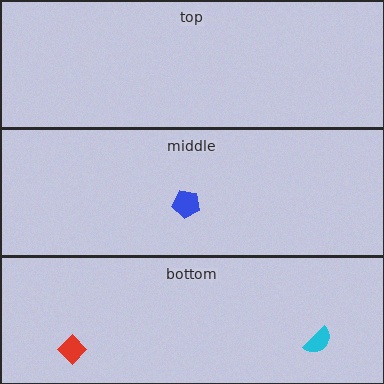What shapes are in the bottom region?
The red diamond, the cyan semicircle.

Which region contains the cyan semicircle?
The bottom region.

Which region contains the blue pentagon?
The middle region.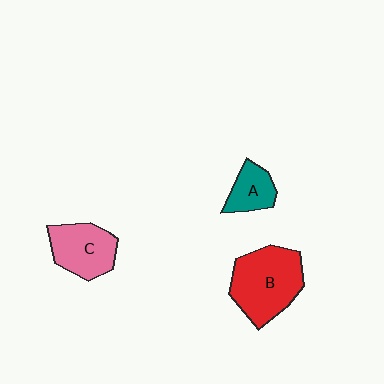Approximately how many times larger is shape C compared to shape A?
Approximately 1.6 times.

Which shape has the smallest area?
Shape A (teal).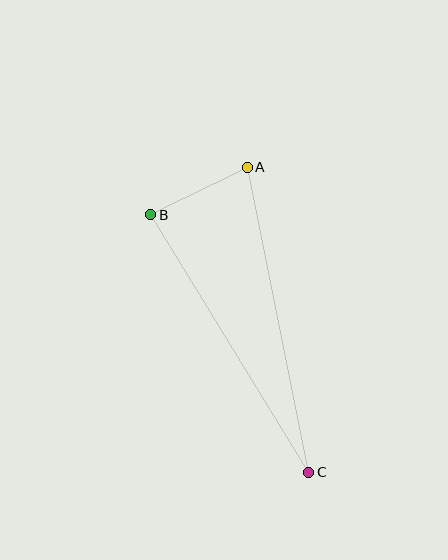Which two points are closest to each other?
Points A and B are closest to each other.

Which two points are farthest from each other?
Points A and C are farthest from each other.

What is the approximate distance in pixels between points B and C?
The distance between B and C is approximately 302 pixels.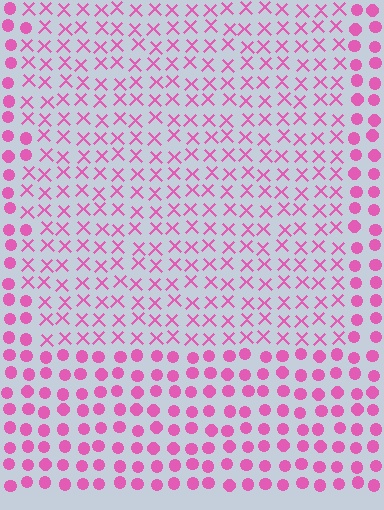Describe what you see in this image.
The image is filled with small pink elements arranged in a uniform grid. A rectangle-shaped region contains X marks, while the surrounding area contains circles. The boundary is defined purely by the change in element shape.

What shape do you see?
I see a rectangle.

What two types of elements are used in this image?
The image uses X marks inside the rectangle region and circles outside it.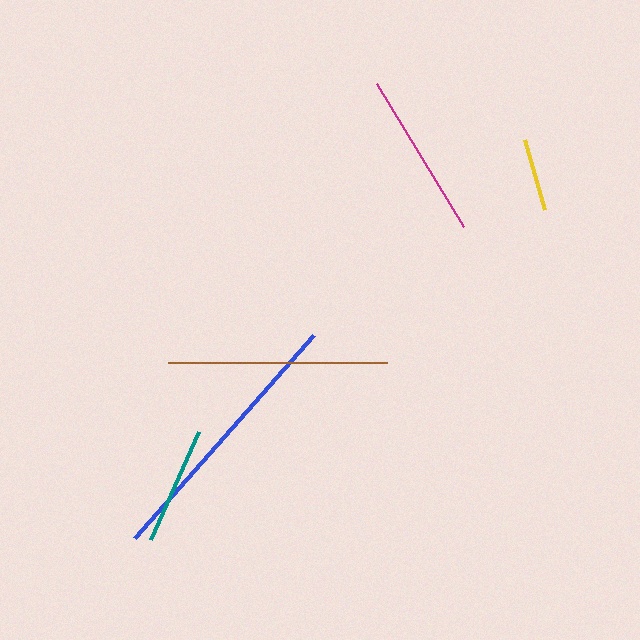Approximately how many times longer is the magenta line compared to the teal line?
The magenta line is approximately 1.4 times the length of the teal line.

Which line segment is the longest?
The blue line is the longest at approximately 271 pixels.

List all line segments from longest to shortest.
From longest to shortest: blue, brown, magenta, teal, yellow.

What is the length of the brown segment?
The brown segment is approximately 220 pixels long.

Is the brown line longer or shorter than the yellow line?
The brown line is longer than the yellow line.